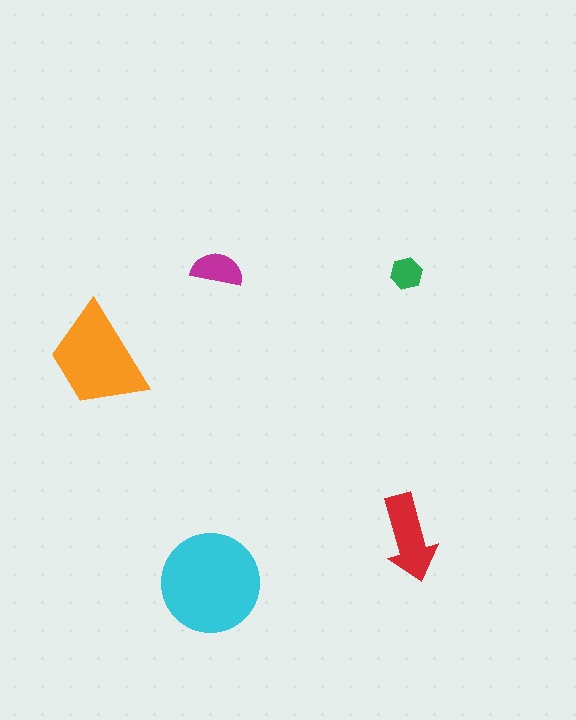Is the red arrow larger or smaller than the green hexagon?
Larger.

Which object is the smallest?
The green hexagon.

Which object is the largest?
The cyan circle.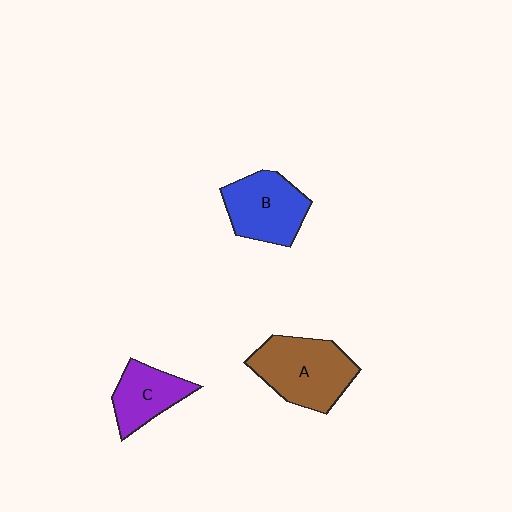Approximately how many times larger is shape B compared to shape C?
Approximately 1.3 times.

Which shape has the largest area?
Shape A (brown).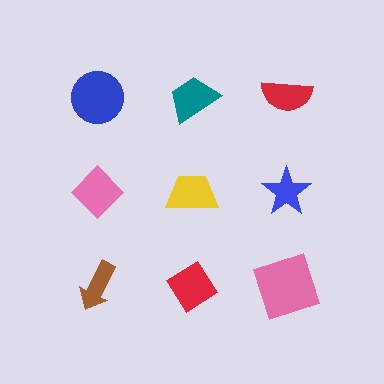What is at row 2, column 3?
A blue star.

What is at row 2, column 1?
A pink diamond.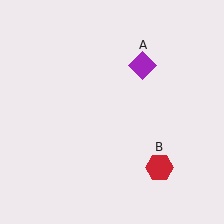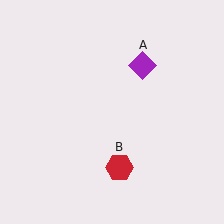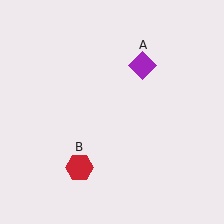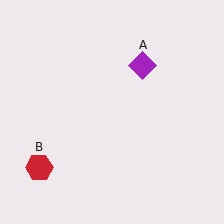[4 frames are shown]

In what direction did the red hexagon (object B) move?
The red hexagon (object B) moved left.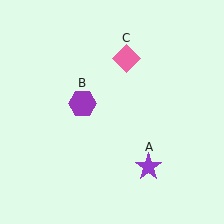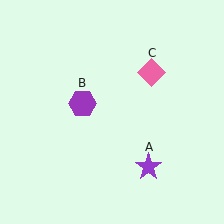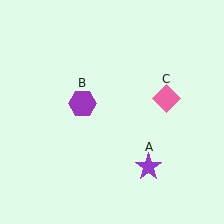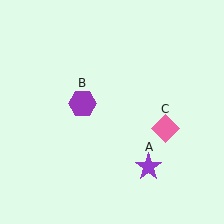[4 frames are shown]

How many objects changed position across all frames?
1 object changed position: pink diamond (object C).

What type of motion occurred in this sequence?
The pink diamond (object C) rotated clockwise around the center of the scene.